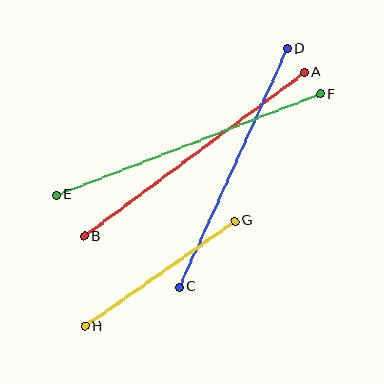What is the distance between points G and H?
The distance is approximately 183 pixels.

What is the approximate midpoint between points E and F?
The midpoint is at approximately (188, 145) pixels.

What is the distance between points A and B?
The distance is approximately 274 pixels.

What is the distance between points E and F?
The distance is approximately 283 pixels.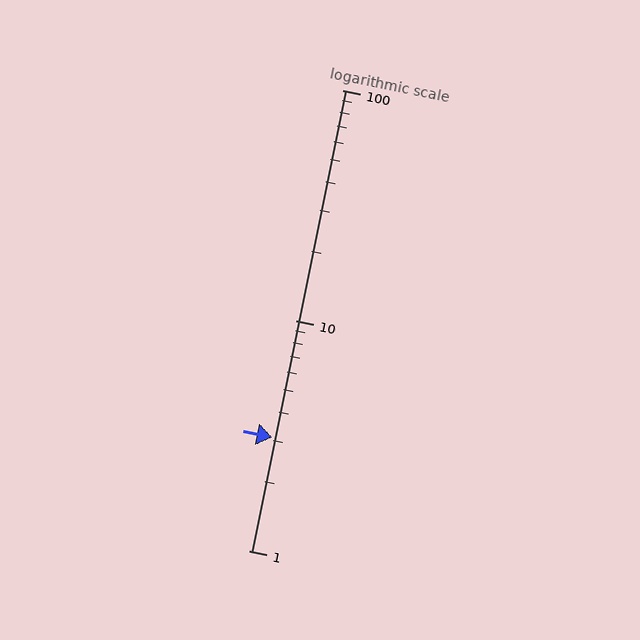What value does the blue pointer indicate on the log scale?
The pointer indicates approximately 3.1.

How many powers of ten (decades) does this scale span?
The scale spans 2 decades, from 1 to 100.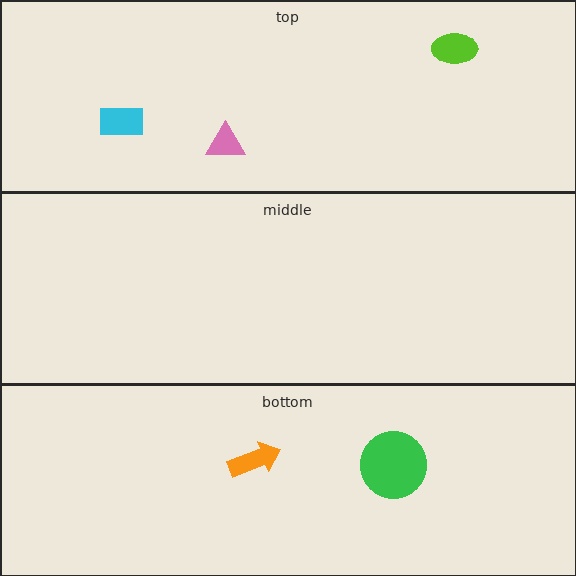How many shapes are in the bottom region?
2.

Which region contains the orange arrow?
The bottom region.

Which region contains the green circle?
The bottom region.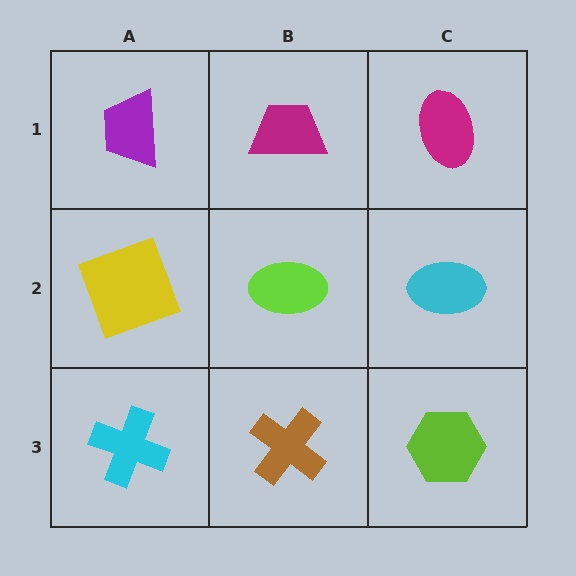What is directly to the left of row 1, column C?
A magenta trapezoid.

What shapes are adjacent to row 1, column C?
A cyan ellipse (row 2, column C), a magenta trapezoid (row 1, column B).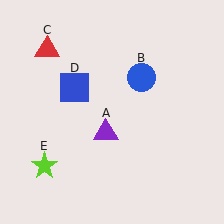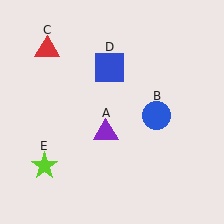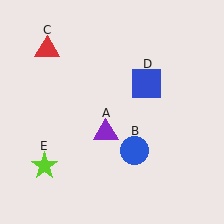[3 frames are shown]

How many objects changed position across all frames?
2 objects changed position: blue circle (object B), blue square (object D).